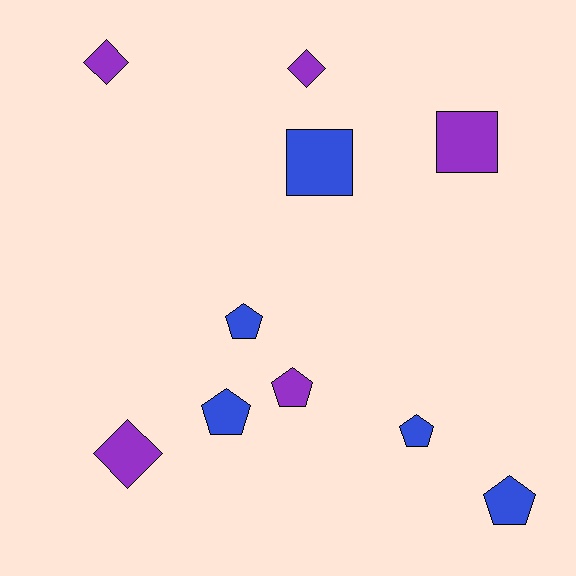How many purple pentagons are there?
There is 1 purple pentagon.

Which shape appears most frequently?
Pentagon, with 5 objects.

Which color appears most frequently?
Blue, with 5 objects.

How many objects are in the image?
There are 10 objects.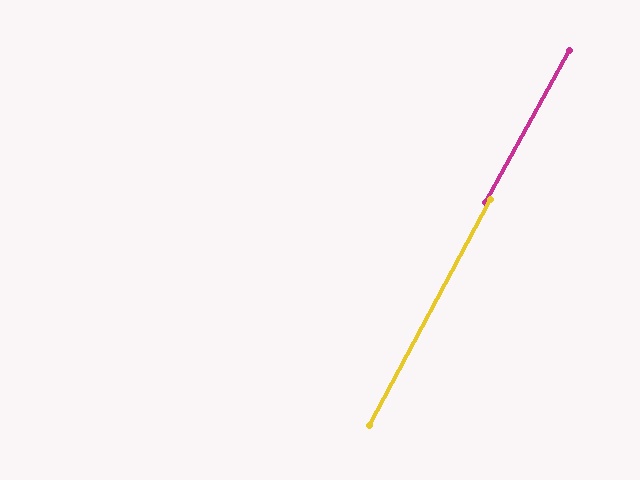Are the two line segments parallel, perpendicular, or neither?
Parallel — their directions differ by only 0.6°.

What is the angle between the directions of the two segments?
Approximately 1 degree.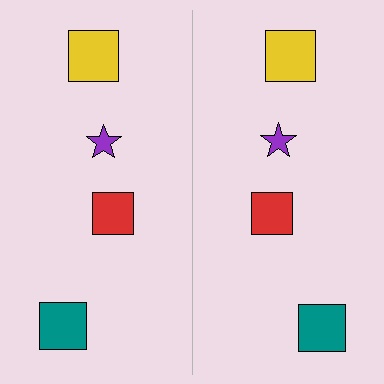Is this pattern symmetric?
Yes, this pattern has bilateral (reflection) symmetry.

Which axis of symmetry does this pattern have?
The pattern has a vertical axis of symmetry running through the center of the image.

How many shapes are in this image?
There are 8 shapes in this image.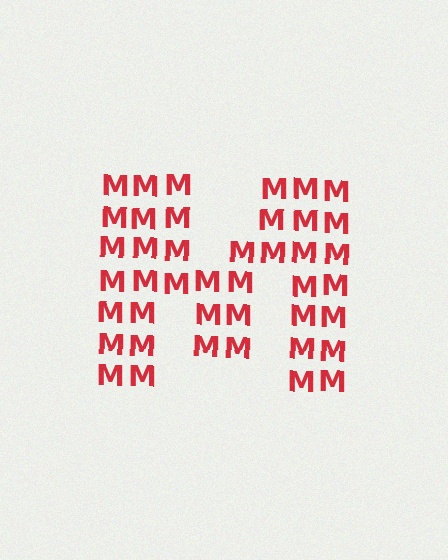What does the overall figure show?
The overall figure shows the letter M.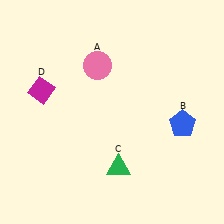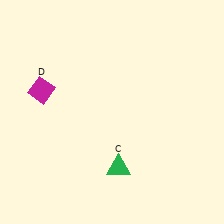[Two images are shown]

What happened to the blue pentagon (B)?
The blue pentagon (B) was removed in Image 2. It was in the bottom-right area of Image 1.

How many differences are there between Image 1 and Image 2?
There are 2 differences between the two images.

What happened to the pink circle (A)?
The pink circle (A) was removed in Image 2. It was in the top-left area of Image 1.